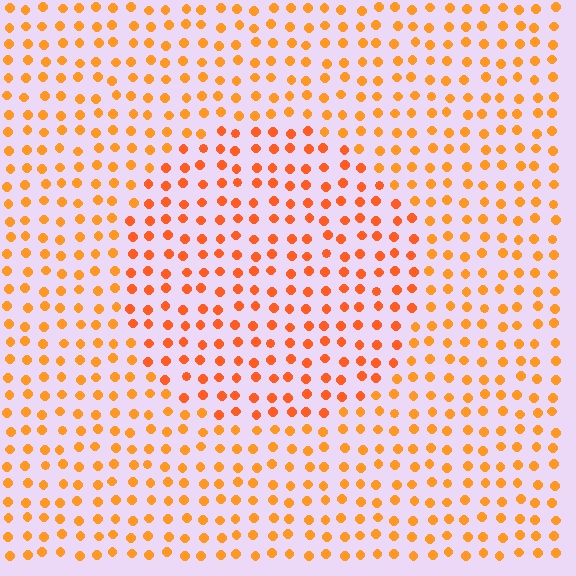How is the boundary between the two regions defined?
The boundary is defined purely by a slight shift in hue (about 17 degrees). Spacing, size, and orientation are identical on both sides.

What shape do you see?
I see a circle.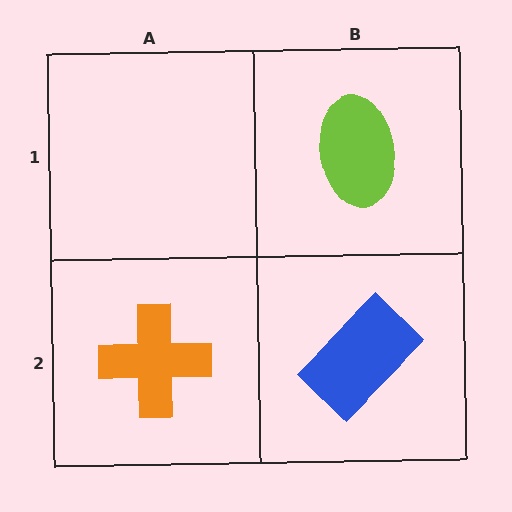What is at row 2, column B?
A blue rectangle.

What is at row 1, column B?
A lime ellipse.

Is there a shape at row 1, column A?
No, that cell is empty.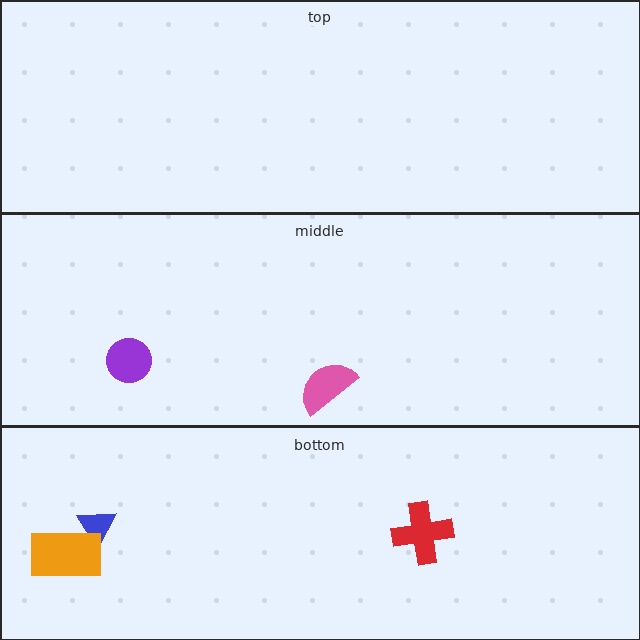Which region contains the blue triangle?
The bottom region.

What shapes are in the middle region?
The purple circle, the pink semicircle.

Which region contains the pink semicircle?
The middle region.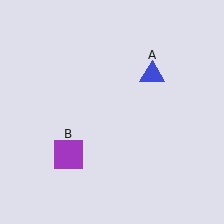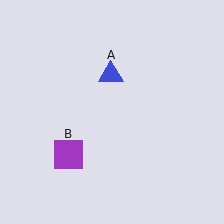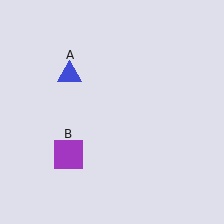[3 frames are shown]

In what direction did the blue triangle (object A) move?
The blue triangle (object A) moved left.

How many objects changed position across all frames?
1 object changed position: blue triangle (object A).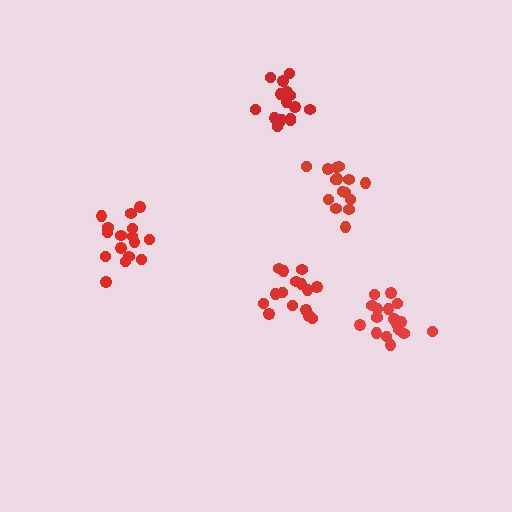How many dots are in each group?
Group 1: 17 dots, Group 2: 15 dots, Group 3: 16 dots, Group 4: 15 dots, Group 5: 16 dots (79 total).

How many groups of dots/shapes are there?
There are 5 groups.